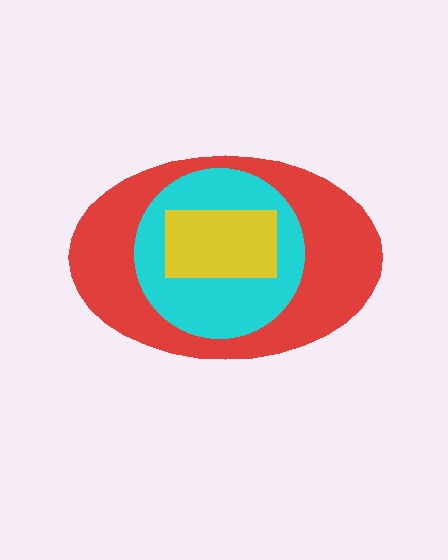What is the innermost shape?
The yellow rectangle.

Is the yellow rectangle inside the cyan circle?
Yes.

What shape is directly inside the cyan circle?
The yellow rectangle.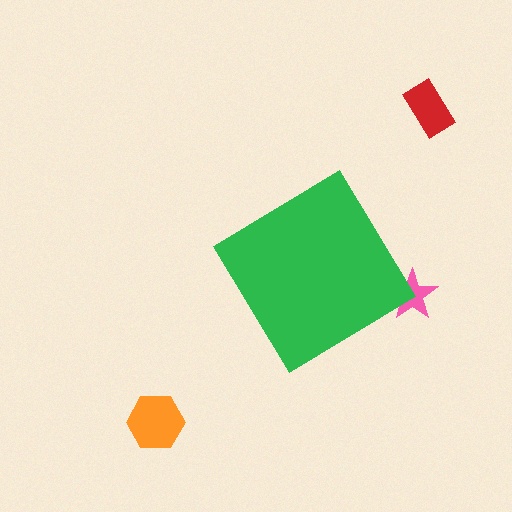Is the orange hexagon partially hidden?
No, the orange hexagon is fully visible.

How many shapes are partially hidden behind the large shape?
1 shape is partially hidden.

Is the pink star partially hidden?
Yes, the pink star is partially hidden behind the green diamond.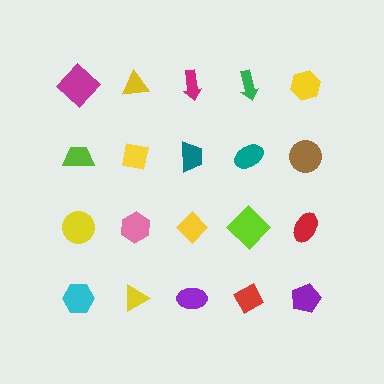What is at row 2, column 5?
A brown circle.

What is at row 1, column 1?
A magenta diamond.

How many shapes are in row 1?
5 shapes.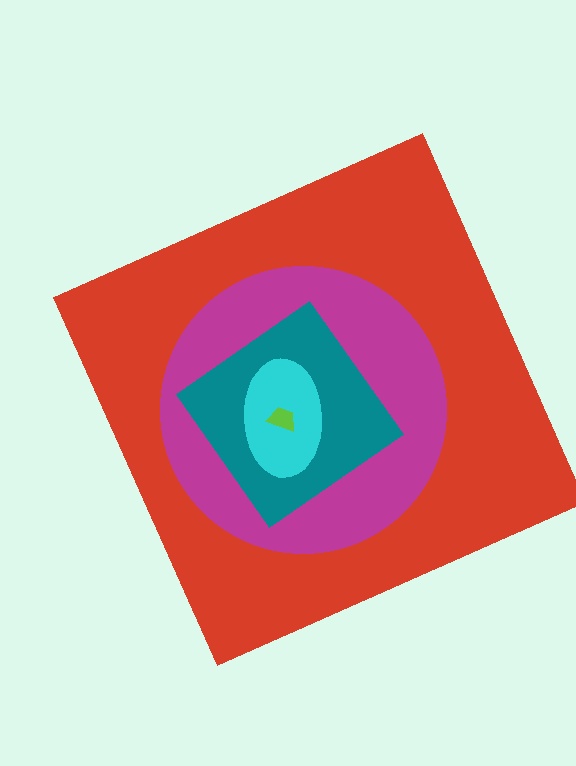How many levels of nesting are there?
5.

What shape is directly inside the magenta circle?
The teal diamond.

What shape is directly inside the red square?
The magenta circle.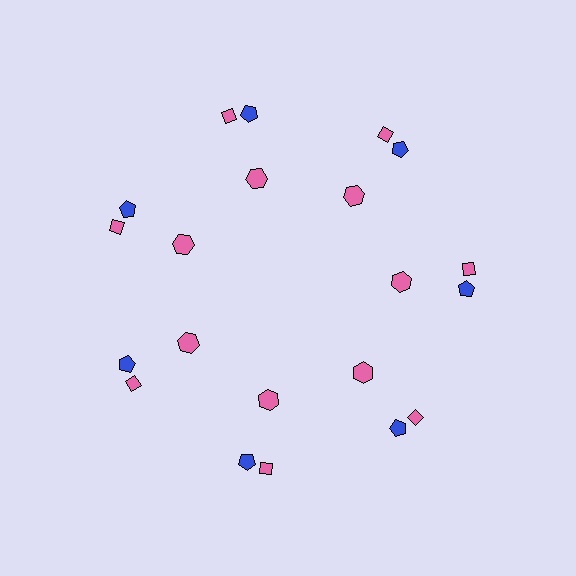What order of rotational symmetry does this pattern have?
This pattern has 7-fold rotational symmetry.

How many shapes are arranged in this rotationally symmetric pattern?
There are 21 shapes, arranged in 7 groups of 3.